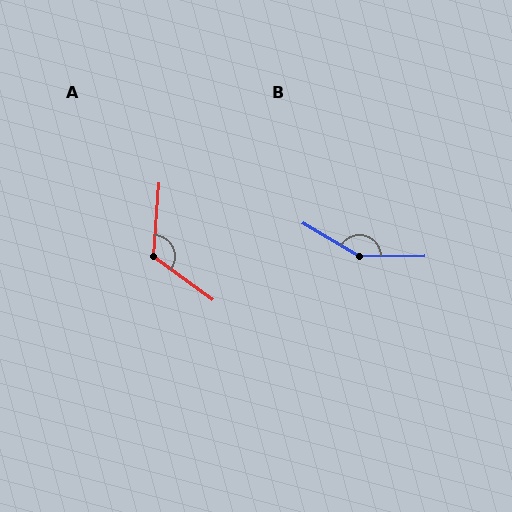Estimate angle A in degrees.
Approximately 122 degrees.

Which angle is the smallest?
A, at approximately 122 degrees.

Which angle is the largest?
B, at approximately 150 degrees.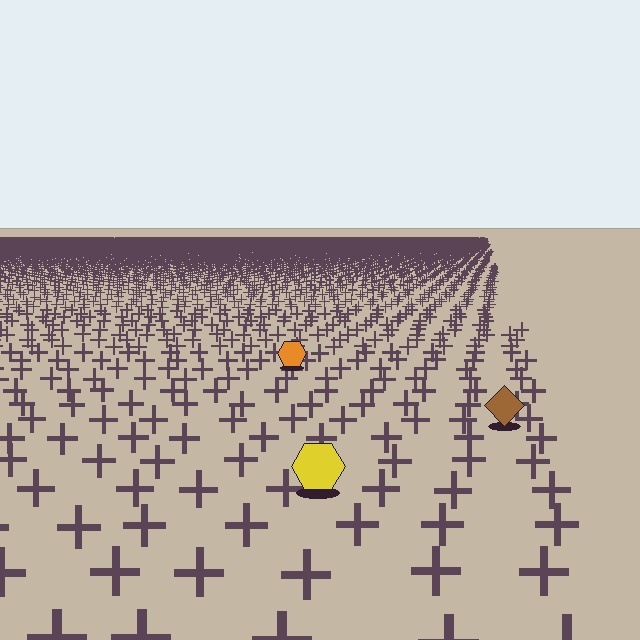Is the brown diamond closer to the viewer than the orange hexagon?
Yes. The brown diamond is closer — you can tell from the texture gradient: the ground texture is coarser near it.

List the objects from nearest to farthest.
From nearest to farthest: the yellow hexagon, the brown diamond, the orange hexagon.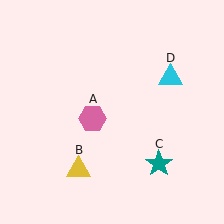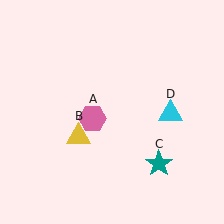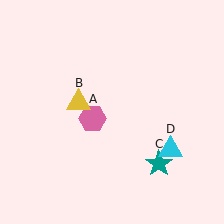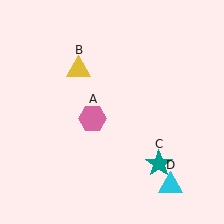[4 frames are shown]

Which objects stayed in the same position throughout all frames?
Pink hexagon (object A) and teal star (object C) remained stationary.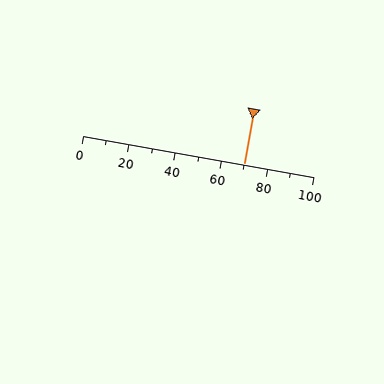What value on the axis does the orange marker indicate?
The marker indicates approximately 70.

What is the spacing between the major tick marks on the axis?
The major ticks are spaced 20 apart.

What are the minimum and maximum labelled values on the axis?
The axis runs from 0 to 100.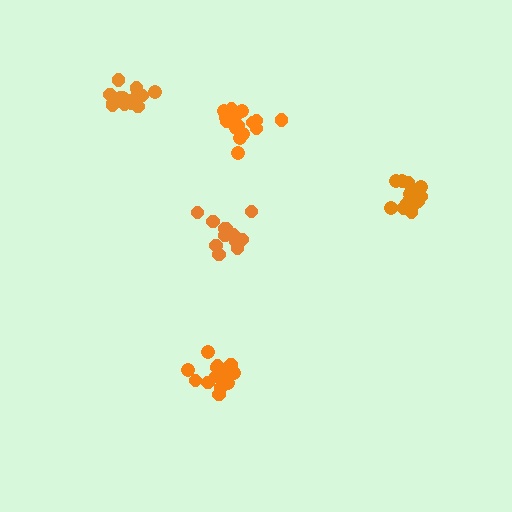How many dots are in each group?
Group 1: 16 dots, Group 2: 18 dots, Group 3: 12 dots, Group 4: 16 dots, Group 5: 14 dots (76 total).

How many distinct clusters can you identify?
There are 5 distinct clusters.